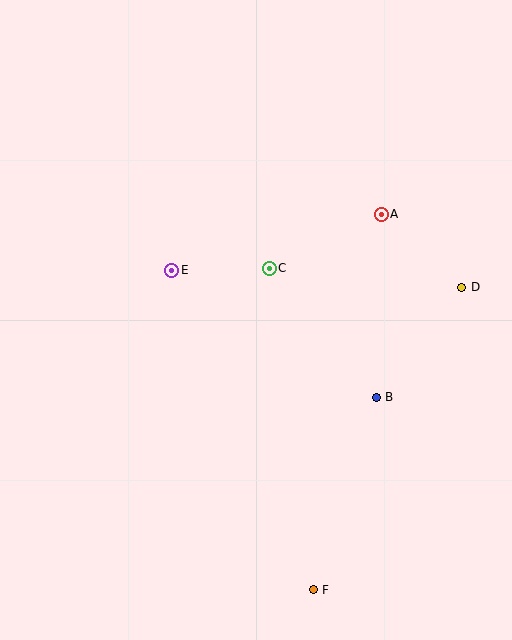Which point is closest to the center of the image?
Point C at (269, 268) is closest to the center.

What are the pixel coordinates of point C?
Point C is at (269, 268).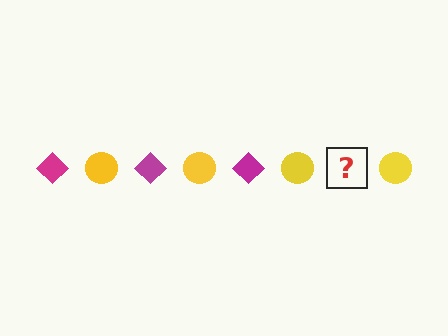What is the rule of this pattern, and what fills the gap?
The rule is that the pattern alternates between magenta diamond and yellow circle. The gap should be filled with a magenta diamond.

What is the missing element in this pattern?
The missing element is a magenta diamond.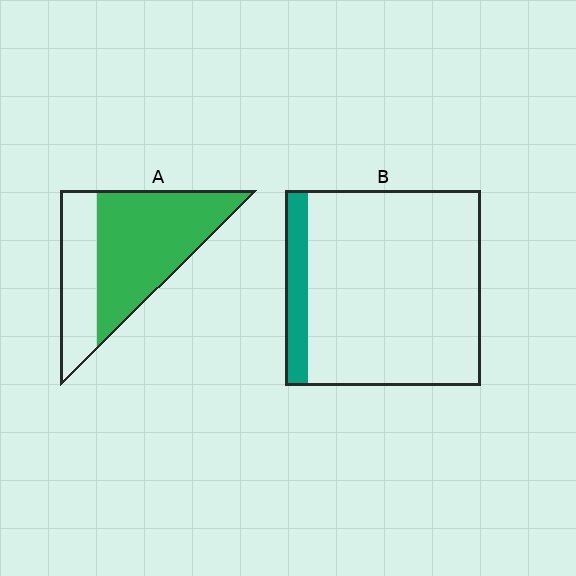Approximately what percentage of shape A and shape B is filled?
A is approximately 65% and B is approximately 10%.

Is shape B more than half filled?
No.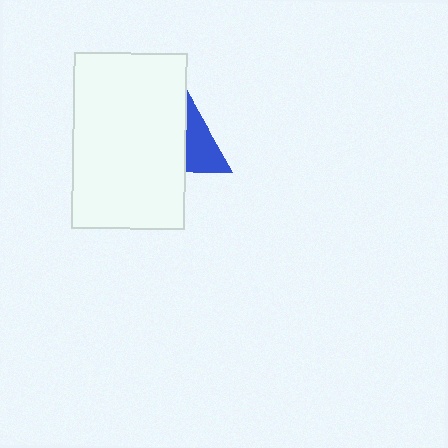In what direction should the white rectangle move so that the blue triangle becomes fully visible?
The white rectangle should move left. That is the shortest direction to clear the overlap and leave the blue triangle fully visible.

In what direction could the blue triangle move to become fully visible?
The blue triangle could move right. That would shift it out from behind the white rectangle entirely.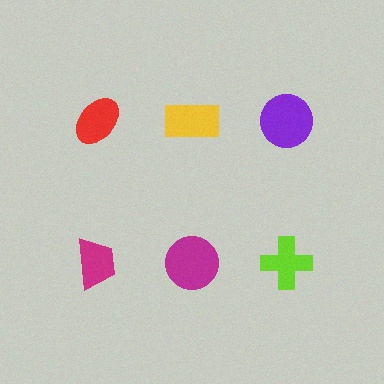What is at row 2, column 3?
A lime cross.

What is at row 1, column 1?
A red ellipse.